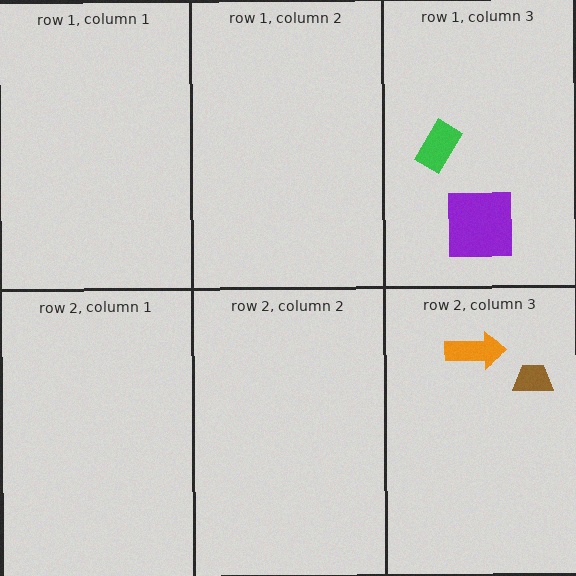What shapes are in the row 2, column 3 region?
The brown trapezoid, the orange arrow.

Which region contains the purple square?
The row 1, column 3 region.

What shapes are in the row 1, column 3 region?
The purple square, the green rectangle.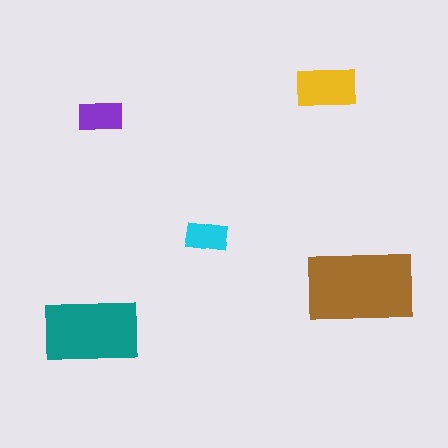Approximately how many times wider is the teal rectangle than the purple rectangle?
About 2 times wider.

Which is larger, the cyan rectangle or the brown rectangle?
The brown one.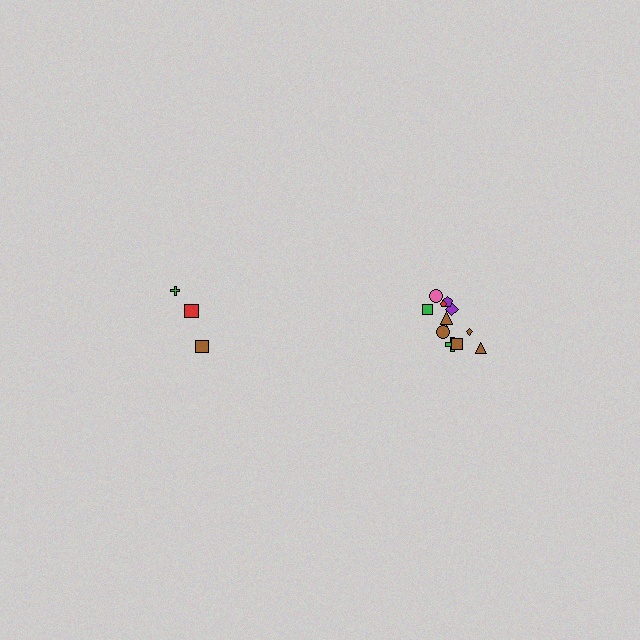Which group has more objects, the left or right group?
The right group.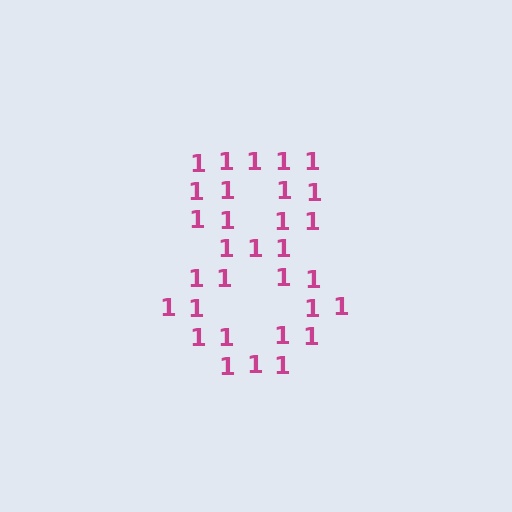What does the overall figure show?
The overall figure shows the digit 8.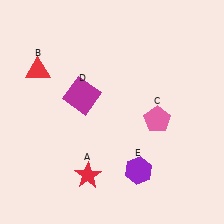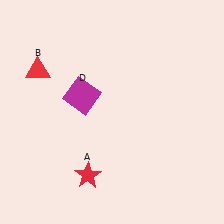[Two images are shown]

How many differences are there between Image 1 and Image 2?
There are 2 differences between the two images.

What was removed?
The purple hexagon (E), the pink pentagon (C) were removed in Image 2.